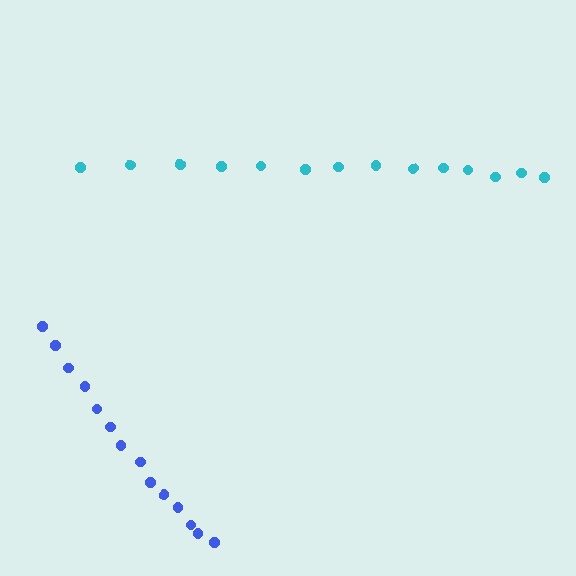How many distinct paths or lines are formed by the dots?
There are 2 distinct paths.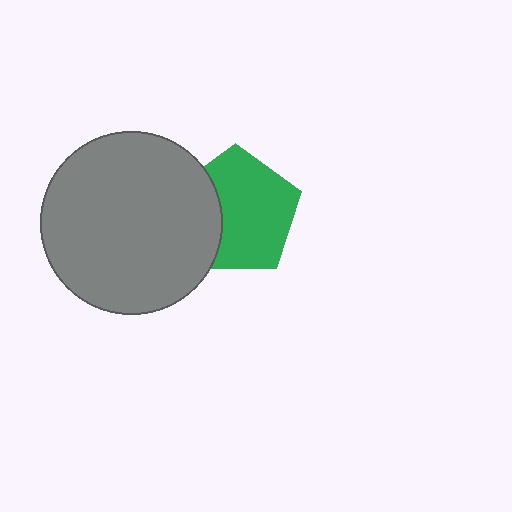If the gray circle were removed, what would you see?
You would see the complete green pentagon.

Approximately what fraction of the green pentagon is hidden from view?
Roughly 31% of the green pentagon is hidden behind the gray circle.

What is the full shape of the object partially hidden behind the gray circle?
The partially hidden object is a green pentagon.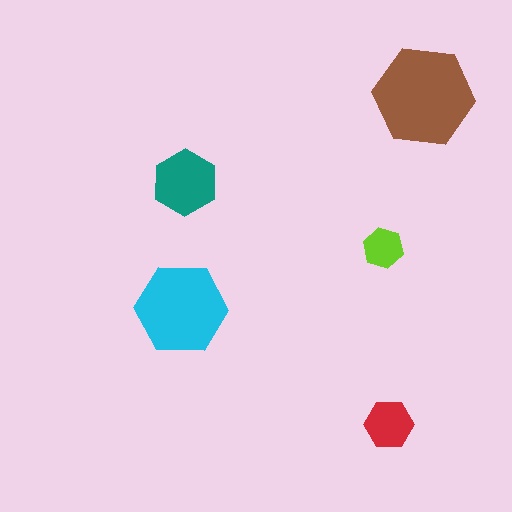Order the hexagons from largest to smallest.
the brown one, the cyan one, the teal one, the red one, the lime one.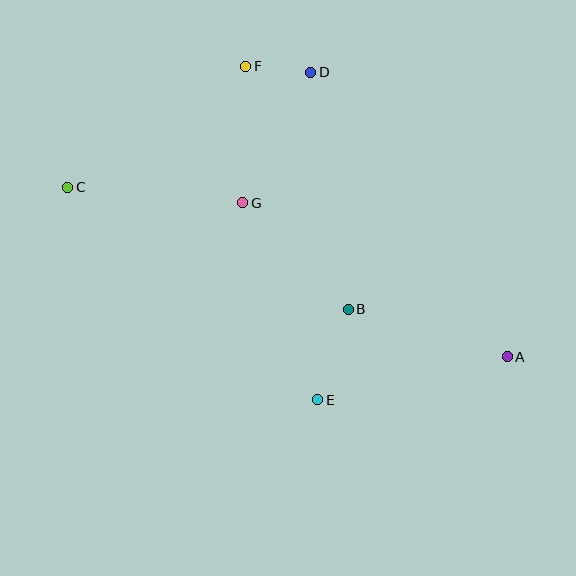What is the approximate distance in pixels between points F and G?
The distance between F and G is approximately 137 pixels.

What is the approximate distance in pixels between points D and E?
The distance between D and E is approximately 328 pixels.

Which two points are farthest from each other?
Points A and C are farthest from each other.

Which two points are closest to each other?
Points D and F are closest to each other.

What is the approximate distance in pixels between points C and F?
The distance between C and F is approximately 215 pixels.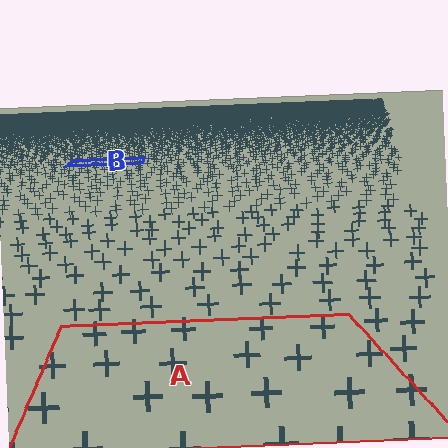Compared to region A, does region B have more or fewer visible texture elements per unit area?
Region B has more texture elements per unit area — they are packed more densely because it is farther away.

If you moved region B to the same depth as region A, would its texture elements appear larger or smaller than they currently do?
They would appear larger. At a closer depth, the same texture elements are projected at a bigger on-screen size.